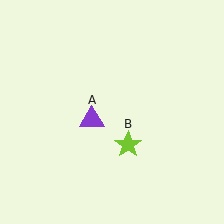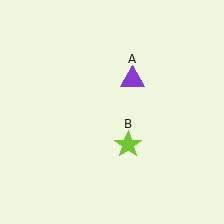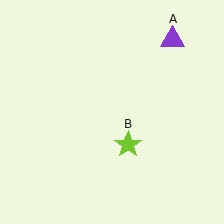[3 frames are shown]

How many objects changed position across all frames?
1 object changed position: purple triangle (object A).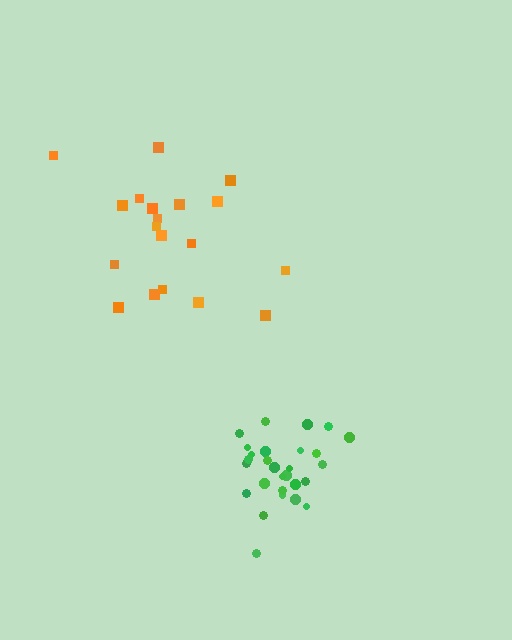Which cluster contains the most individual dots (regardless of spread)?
Green (28).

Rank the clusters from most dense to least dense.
green, orange.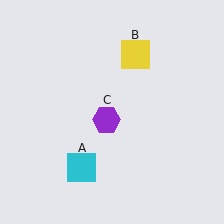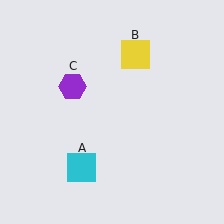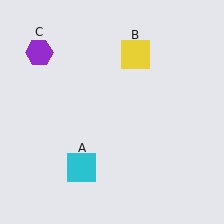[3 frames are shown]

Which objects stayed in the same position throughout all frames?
Cyan square (object A) and yellow square (object B) remained stationary.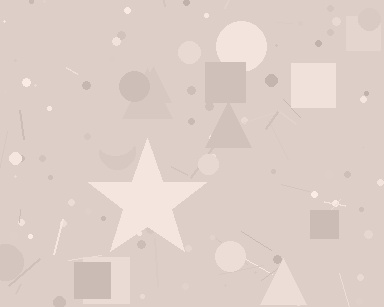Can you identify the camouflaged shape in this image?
The camouflaged shape is a star.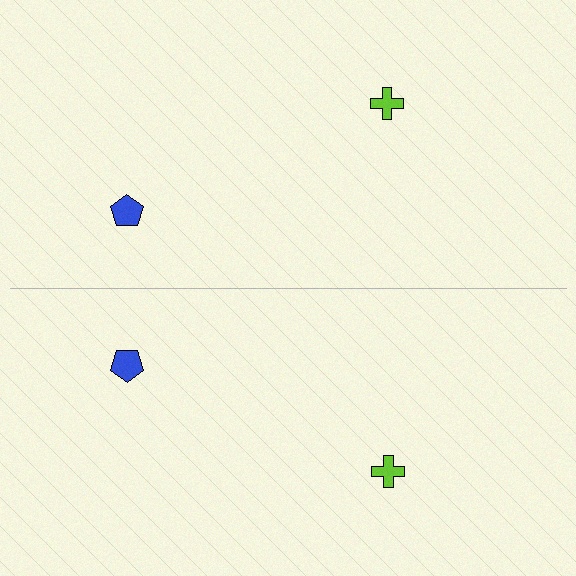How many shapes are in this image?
There are 4 shapes in this image.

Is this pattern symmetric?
Yes, this pattern has bilateral (reflection) symmetry.